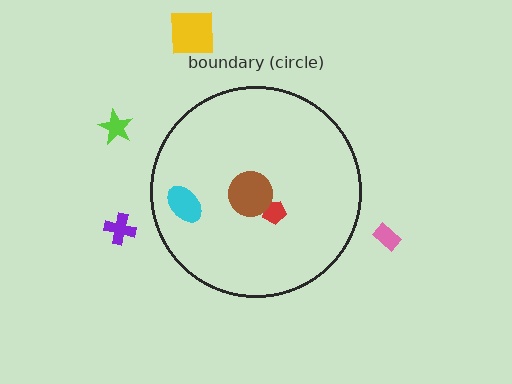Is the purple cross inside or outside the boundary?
Outside.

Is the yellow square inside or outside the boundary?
Outside.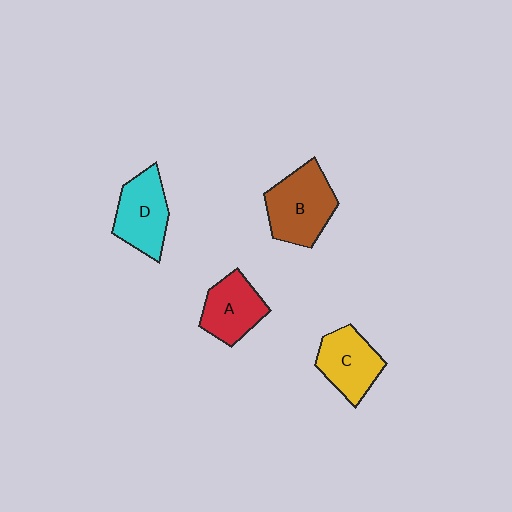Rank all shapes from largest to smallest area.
From largest to smallest: B (brown), D (cyan), C (yellow), A (red).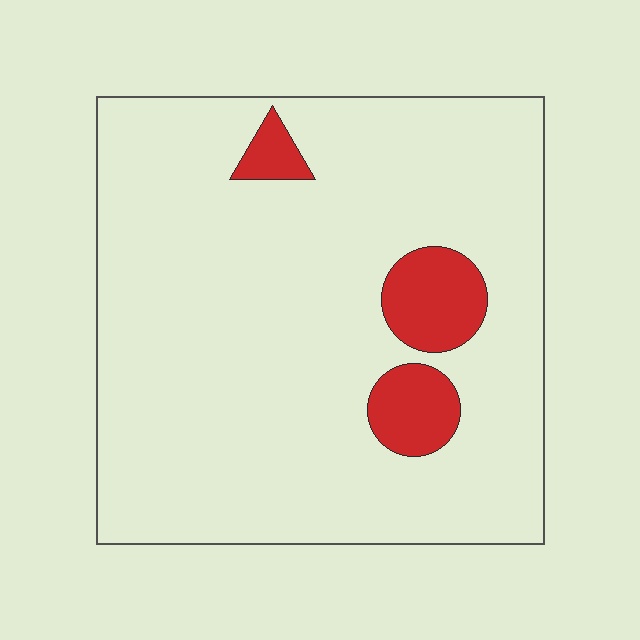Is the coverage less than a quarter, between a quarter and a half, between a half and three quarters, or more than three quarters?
Less than a quarter.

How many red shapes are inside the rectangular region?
3.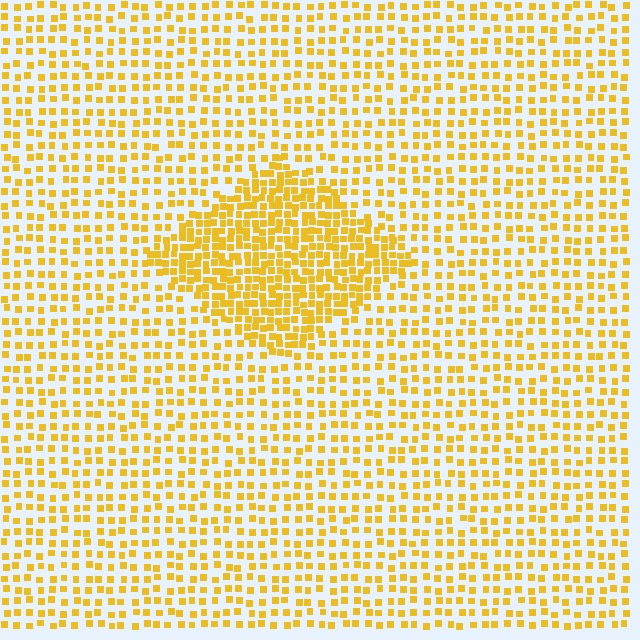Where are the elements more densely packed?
The elements are more densely packed inside the diamond boundary.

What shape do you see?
I see a diamond.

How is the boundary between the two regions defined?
The boundary is defined by a change in element density (approximately 2.1x ratio). All elements are the same color, size, and shape.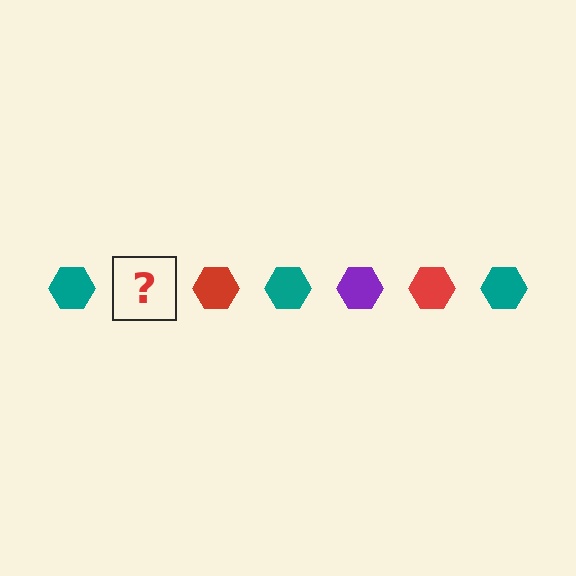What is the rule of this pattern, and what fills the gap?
The rule is that the pattern cycles through teal, purple, red hexagons. The gap should be filled with a purple hexagon.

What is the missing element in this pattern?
The missing element is a purple hexagon.